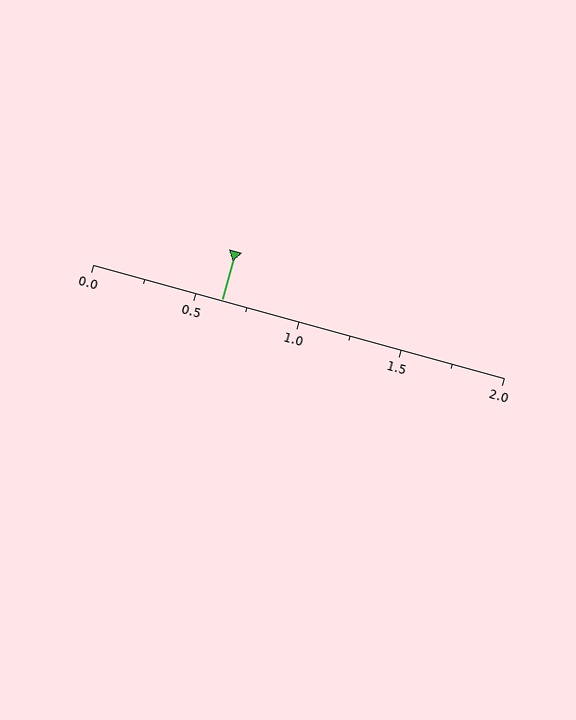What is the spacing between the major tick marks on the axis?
The major ticks are spaced 0.5 apart.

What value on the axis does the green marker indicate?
The marker indicates approximately 0.62.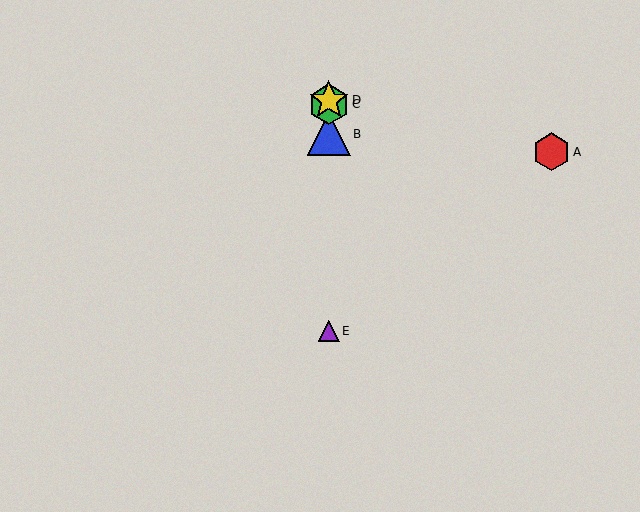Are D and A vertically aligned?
No, D is at x≈329 and A is at x≈551.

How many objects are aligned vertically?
4 objects (B, C, D, E) are aligned vertically.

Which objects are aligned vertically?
Objects B, C, D, E are aligned vertically.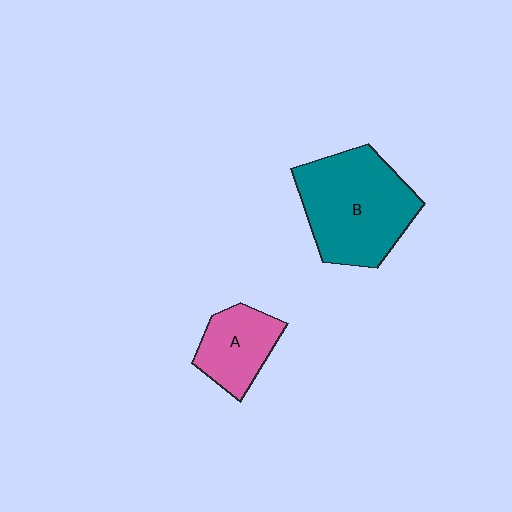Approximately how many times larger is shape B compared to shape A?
Approximately 2.0 times.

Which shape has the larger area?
Shape B (teal).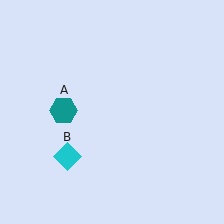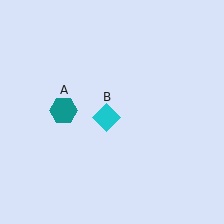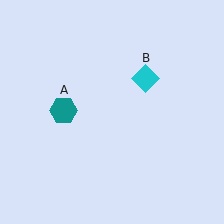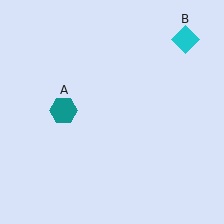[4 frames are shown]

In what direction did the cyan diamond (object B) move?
The cyan diamond (object B) moved up and to the right.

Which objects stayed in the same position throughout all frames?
Teal hexagon (object A) remained stationary.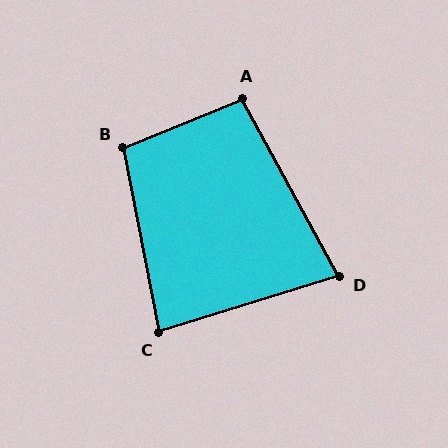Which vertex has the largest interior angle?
B, at approximately 101 degrees.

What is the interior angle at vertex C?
Approximately 84 degrees (acute).